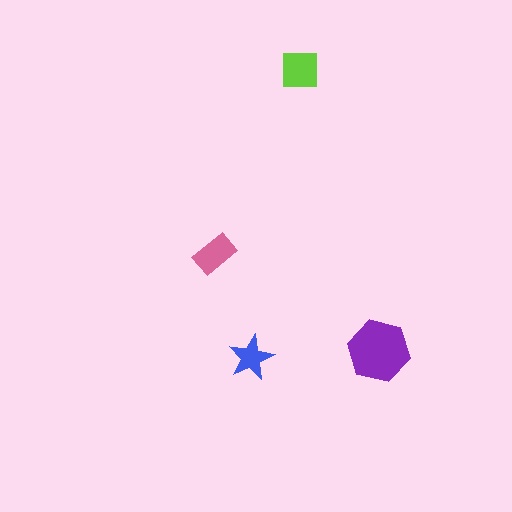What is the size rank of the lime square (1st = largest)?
2nd.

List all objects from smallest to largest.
The blue star, the pink rectangle, the lime square, the purple hexagon.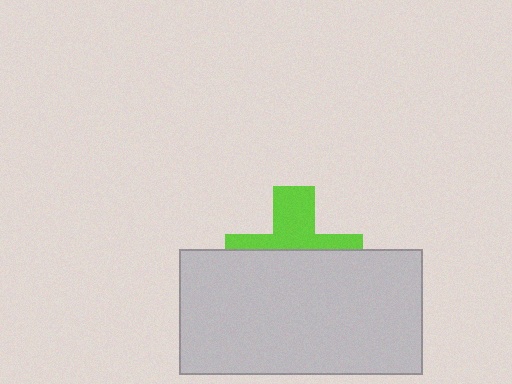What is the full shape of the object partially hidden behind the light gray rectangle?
The partially hidden object is a lime cross.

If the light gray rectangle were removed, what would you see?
You would see the complete lime cross.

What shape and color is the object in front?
The object in front is a light gray rectangle.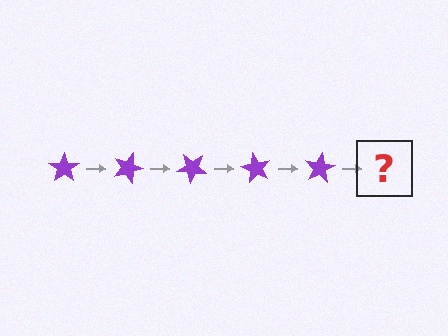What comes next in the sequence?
The next element should be a purple star rotated 100 degrees.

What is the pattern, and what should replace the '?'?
The pattern is that the star rotates 20 degrees each step. The '?' should be a purple star rotated 100 degrees.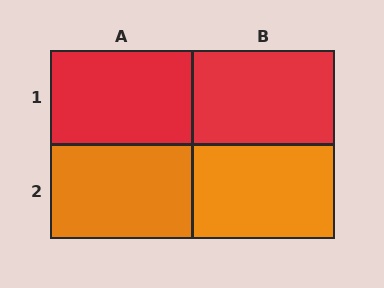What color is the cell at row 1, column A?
Red.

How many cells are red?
2 cells are red.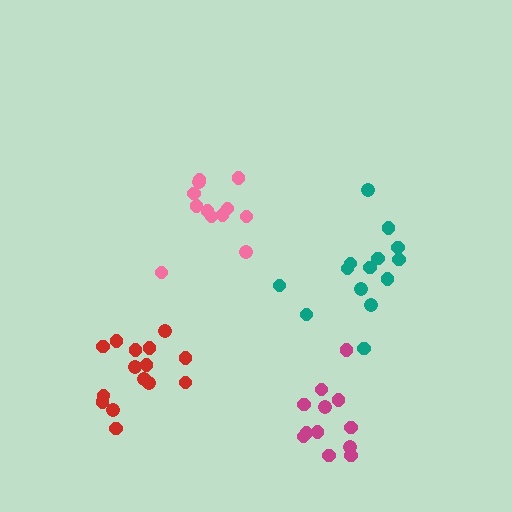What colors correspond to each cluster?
The clusters are colored: teal, magenta, pink, red.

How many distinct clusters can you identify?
There are 4 distinct clusters.